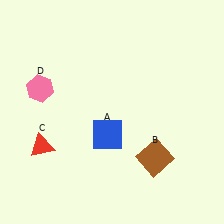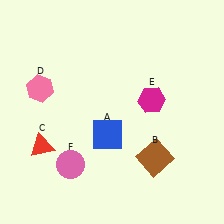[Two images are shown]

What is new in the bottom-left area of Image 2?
A pink circle (F) was added in the bottom-left area of Image 2.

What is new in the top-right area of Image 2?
A magenta hexagon (E) was added in the top-right area of Image 2.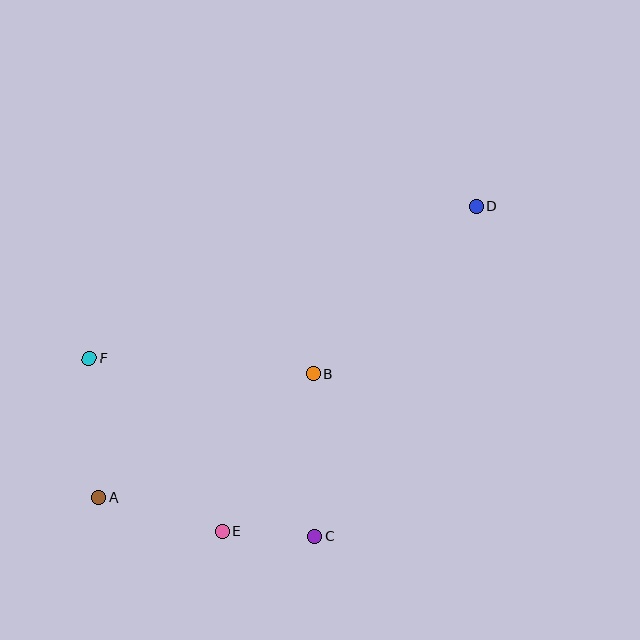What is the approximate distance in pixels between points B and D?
The distance between B and D is approximately 234 pixels.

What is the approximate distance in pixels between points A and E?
The distance between A and E is approximately 129 pixels.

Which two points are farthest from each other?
Points A and D are farthest from each other.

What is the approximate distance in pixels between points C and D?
The distance between C and D is approximately 368 pixels.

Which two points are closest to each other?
Points C and E are closest to each other.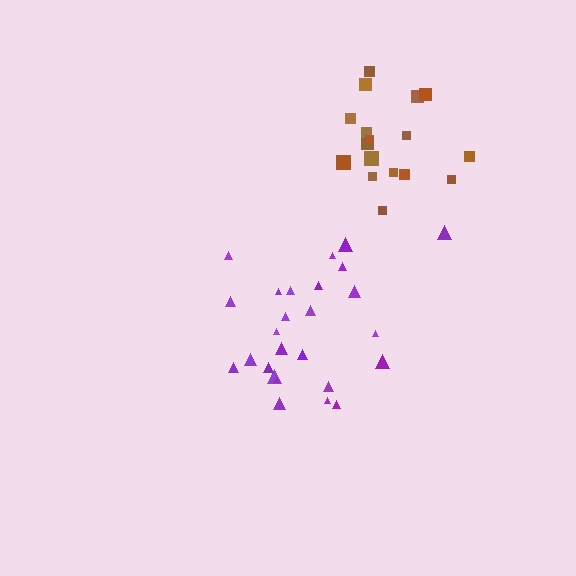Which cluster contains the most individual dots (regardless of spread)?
Purple (26).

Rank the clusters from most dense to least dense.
brown, purple.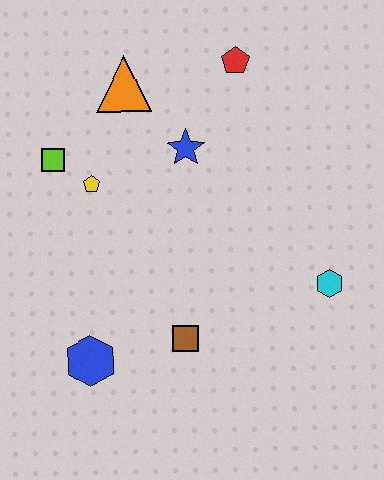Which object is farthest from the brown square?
The red pentagon is farthest from the brown square.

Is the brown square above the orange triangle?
No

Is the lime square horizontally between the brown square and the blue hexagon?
No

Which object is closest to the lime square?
The yellow pentagon is closest to the lime square.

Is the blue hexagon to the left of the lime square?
No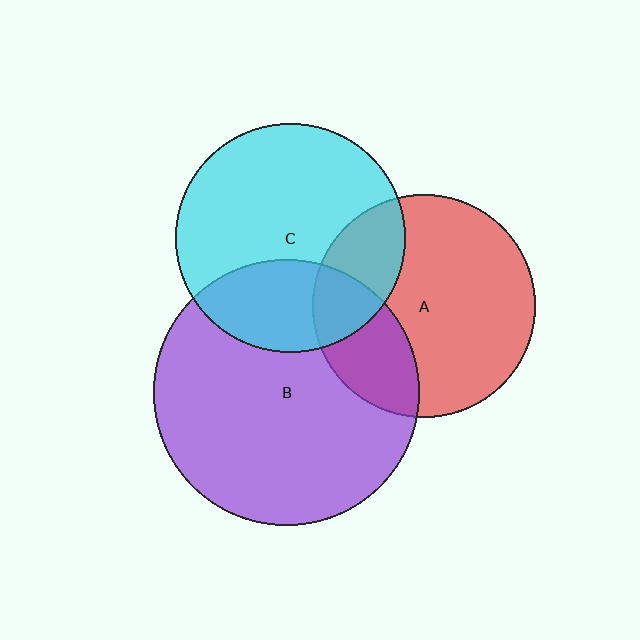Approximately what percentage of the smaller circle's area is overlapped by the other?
Approximately 25%.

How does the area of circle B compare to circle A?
Approximately 1.4 times.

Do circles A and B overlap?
Yes.